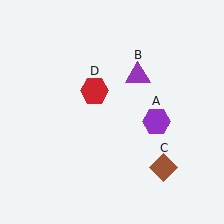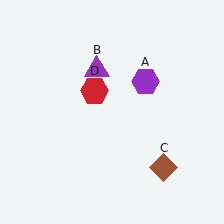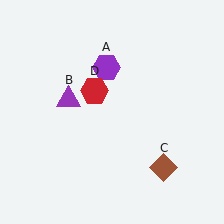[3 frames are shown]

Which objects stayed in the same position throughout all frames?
Brown diamond (object C) and red hexagon (object D) remained stationary.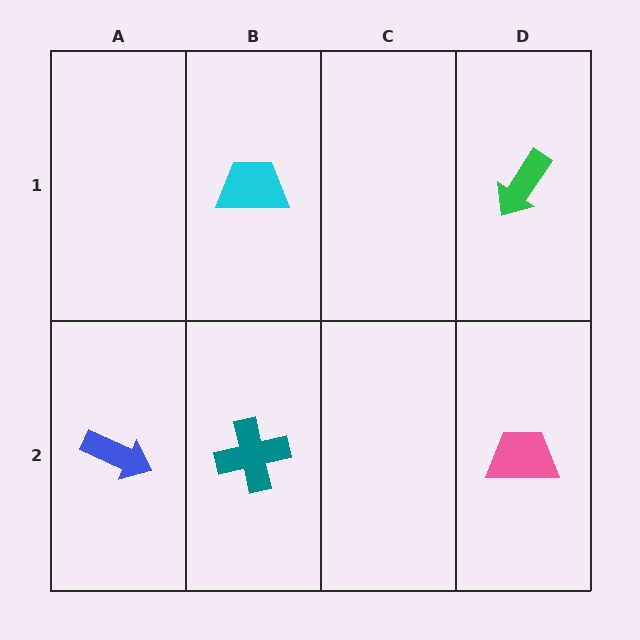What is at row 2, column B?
A teal cross.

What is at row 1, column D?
A green arrow.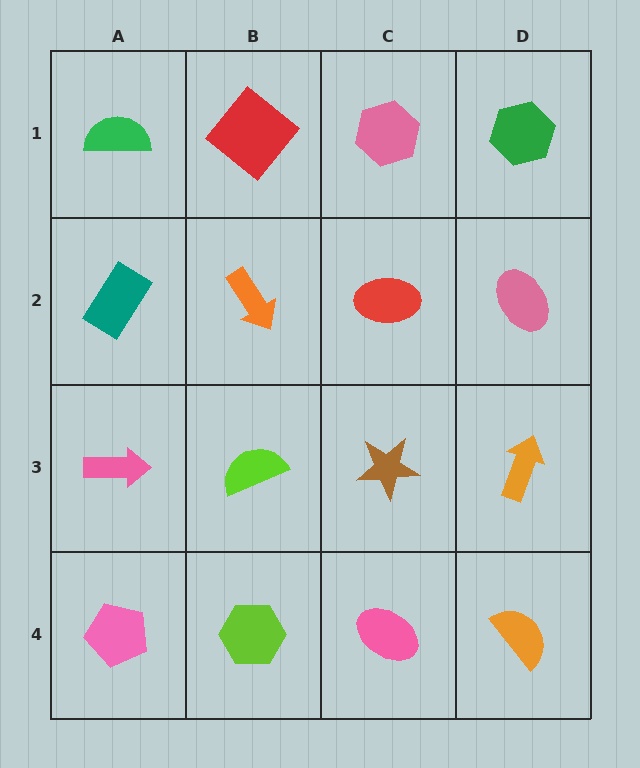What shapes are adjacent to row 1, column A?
A teal rectangle (row 2, column A), a red diamond (row 1, column B).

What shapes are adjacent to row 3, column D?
A pink ellipse (row 2, column D), an orange semicircle (row 4, column D), a brown star (row 3, column C).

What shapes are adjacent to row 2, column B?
A red diamond (row 1, column B), a lime semicircle (row 3, column B), a teal rectangle (row 2, column A), a red ellipse (row 2, column C).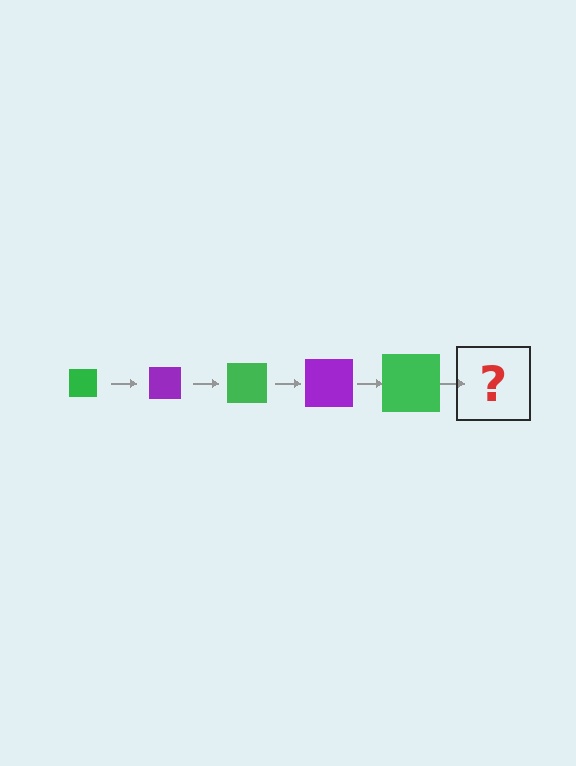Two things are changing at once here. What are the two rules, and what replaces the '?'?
The two rules are that the square grows larger each step and the color cycles through green and purple. The '?' should be a purple square, larger than the previous one.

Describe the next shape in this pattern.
It should be a purple square, larger than the previous one.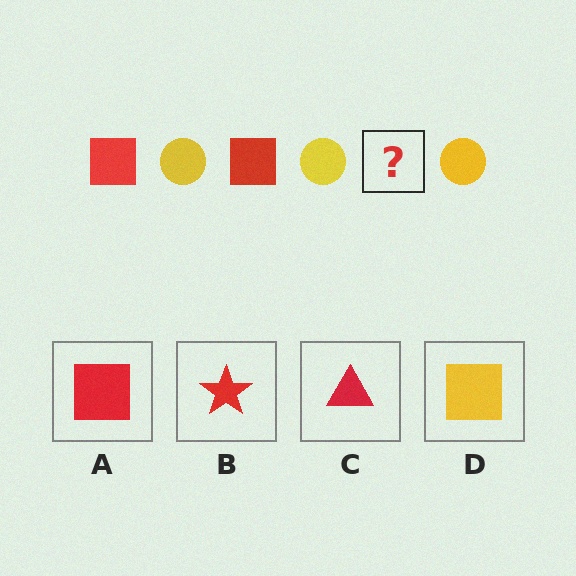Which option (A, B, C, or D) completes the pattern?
A.